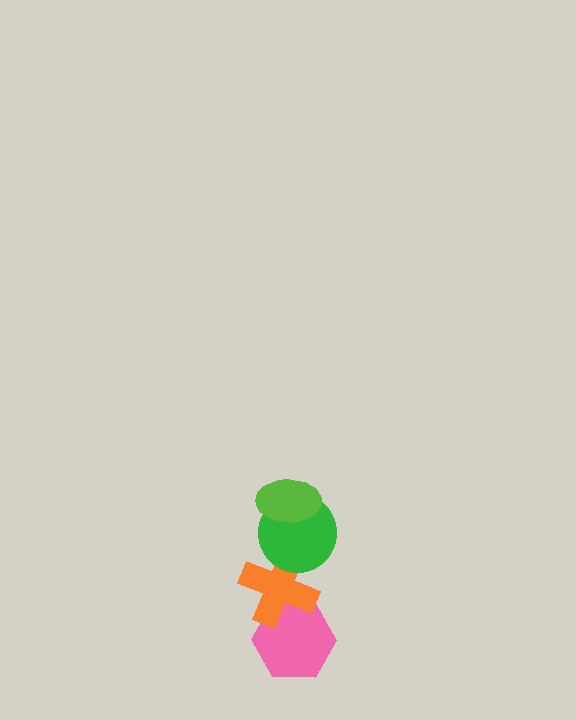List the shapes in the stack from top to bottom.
From top to bottom: the lime ellipse, the green circle, the orange cross, the pink hexagon.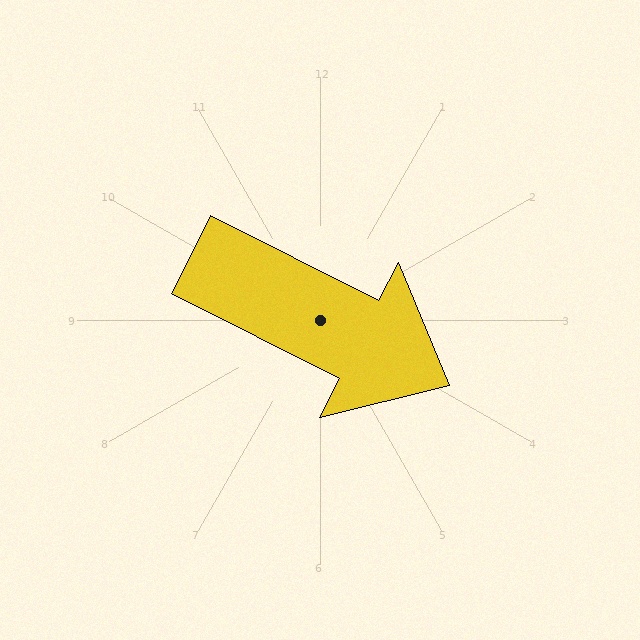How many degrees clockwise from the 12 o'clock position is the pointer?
Approximately 117 degrees.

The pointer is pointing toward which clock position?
Roughly 4 o'clock.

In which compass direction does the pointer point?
Southeast.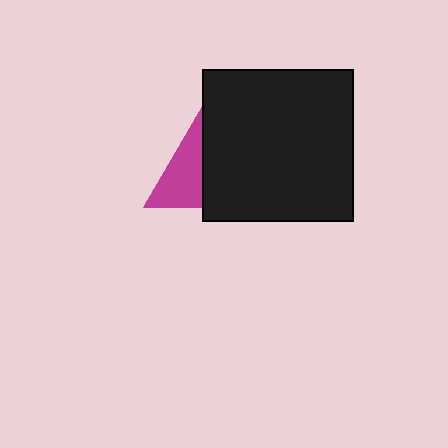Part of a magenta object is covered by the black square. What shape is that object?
It is a triangle.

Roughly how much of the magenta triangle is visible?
About half of it is visible (roughly 47%).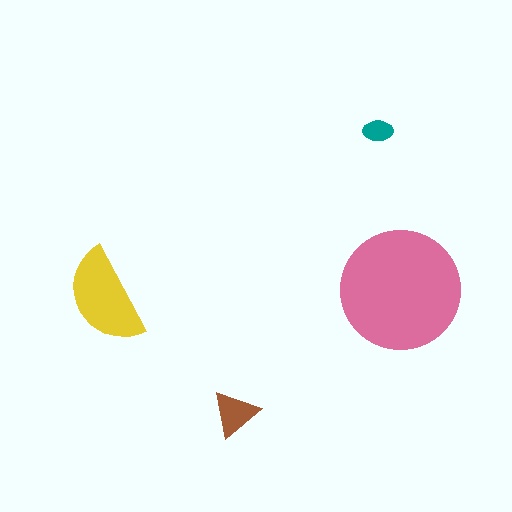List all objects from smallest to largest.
The teal ellipse, the brown triangle, the yellow semicircle, the pink circle.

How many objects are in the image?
There are 4 objects in the image.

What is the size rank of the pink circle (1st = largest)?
1st.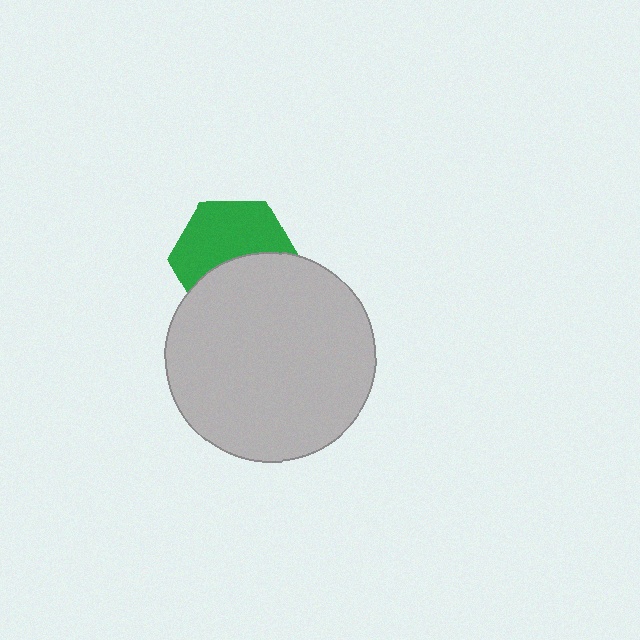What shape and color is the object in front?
The object in front is a light gray circle.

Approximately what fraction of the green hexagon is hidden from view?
Roughly 45% of the green hexagon is hidden behind the light gray circle.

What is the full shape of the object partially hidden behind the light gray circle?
The partially hidden object is a green hexagon.